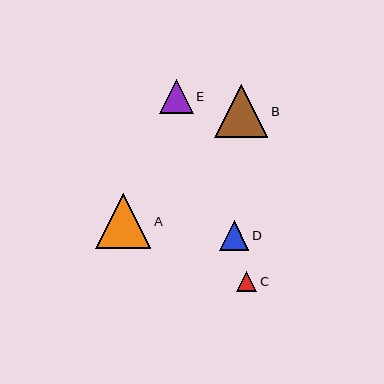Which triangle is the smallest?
Triangle C is the smallest with a size of approximately 20 pixels.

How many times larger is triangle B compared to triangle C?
Triangle B is approximately 2.6 times the size of triangle C.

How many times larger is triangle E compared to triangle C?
Triangle E is approximately 1.6 times the size of triangle C.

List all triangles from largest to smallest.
From largest to smallest: A, B, E, D, C.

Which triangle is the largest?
Triangle A is the largest with a size of approximately 55 pixels.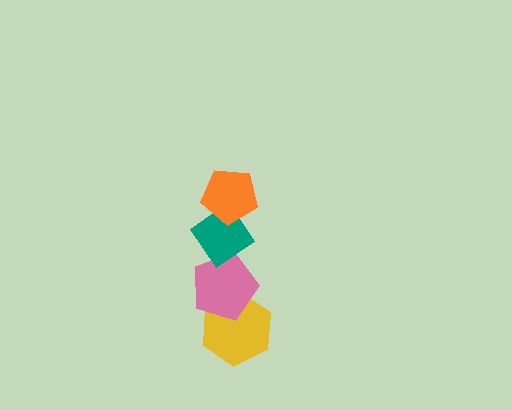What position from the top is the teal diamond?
The teal diamond is 2nd from the top.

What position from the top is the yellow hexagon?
The yellow hexagon is 4th from the top.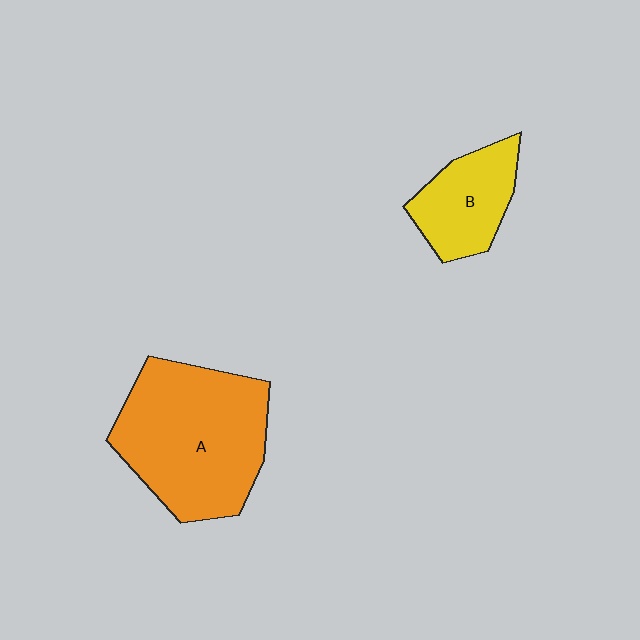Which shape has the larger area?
Shape A (orange).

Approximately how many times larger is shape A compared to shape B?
Approximately 2.2 times.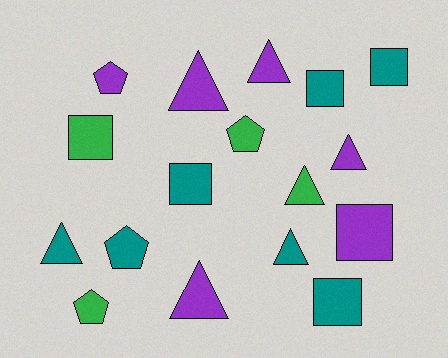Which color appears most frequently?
Teal, with 7 objects.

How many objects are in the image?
There are 17 objects.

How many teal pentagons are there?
There is 1 teal pentagon.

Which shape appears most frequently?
Triangle, with 7 objects.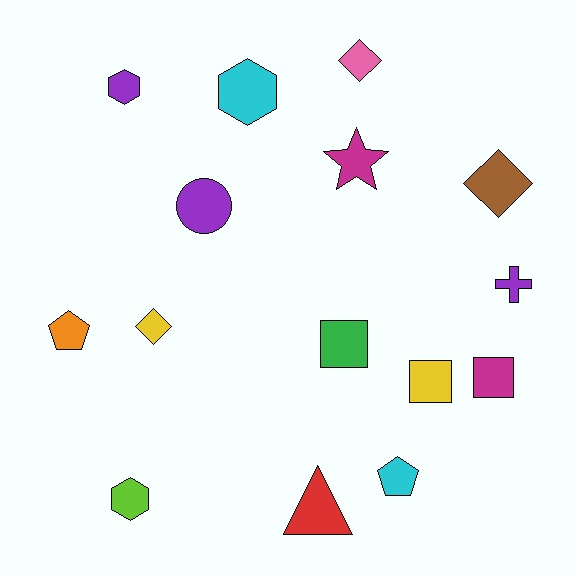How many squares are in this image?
There are 3 squares.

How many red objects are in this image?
There is 1 red object.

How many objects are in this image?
There are 15 objects.